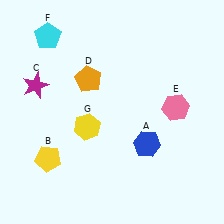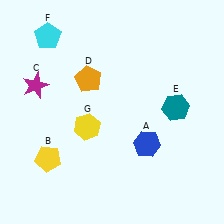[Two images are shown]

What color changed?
The hexagon (E) changed from pink in Image 1 to teal in Image 2.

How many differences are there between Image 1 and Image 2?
There is 1 difference between the two images.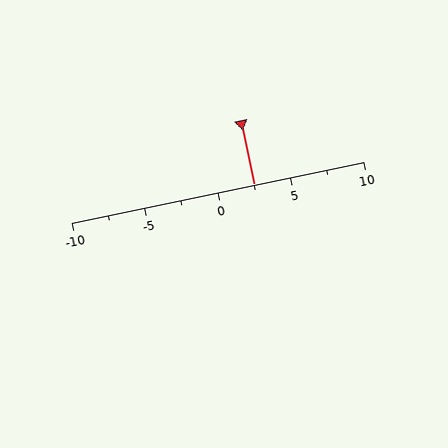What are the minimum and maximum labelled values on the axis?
The axis runs from -10 to 10.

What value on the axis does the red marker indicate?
The marker indicates approximately 2.5.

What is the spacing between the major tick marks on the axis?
The major ticks are spaced 5 apart.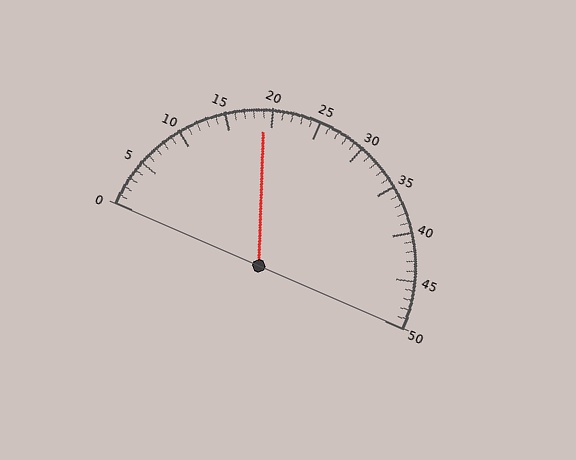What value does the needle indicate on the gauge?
The needle indicates approximately 19.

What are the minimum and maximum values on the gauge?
The gauge ranges from 0 to 50.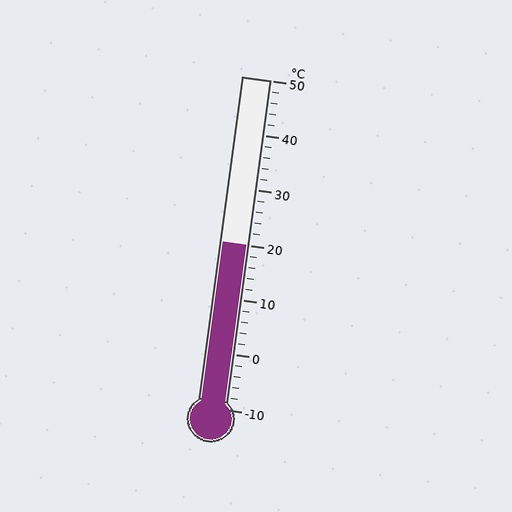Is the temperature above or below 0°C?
The temperature is above 0°C.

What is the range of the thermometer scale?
The thermometer scale ranges from -10°C to 50°C.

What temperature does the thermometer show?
The thermometer shows approximately 20°C.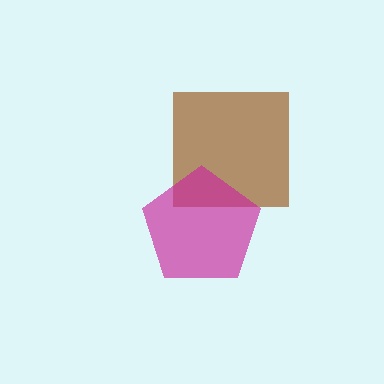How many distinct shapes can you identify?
There are 2 distinct shapes: a brown square, a magenta pentagon.